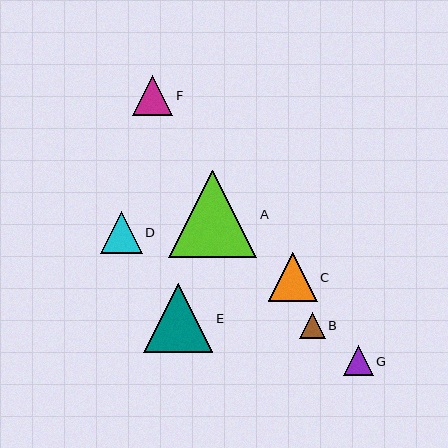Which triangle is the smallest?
Triangle B is the smallest with a size of approximately 25 pixels.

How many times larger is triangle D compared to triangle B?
Triangle D is approximately 1.6 times the size of triangle B.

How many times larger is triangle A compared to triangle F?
Triangle A is approximately 2.2 times the size of triangle F.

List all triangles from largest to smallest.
From largest to smallest: A, E, C, D, F, G, B.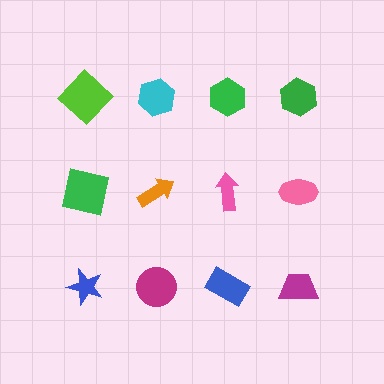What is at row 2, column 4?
A pink ellipse.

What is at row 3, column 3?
A blue rectangle.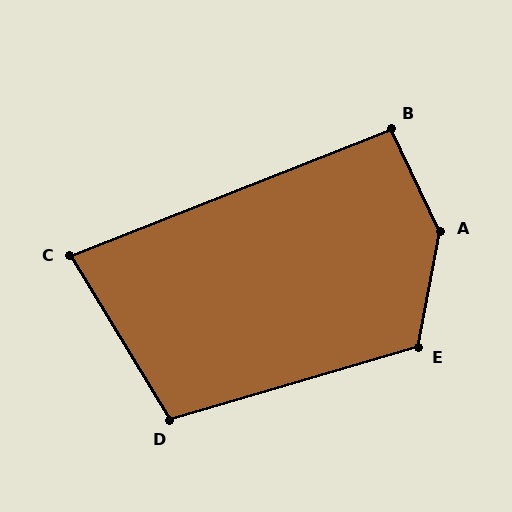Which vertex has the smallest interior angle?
C, at approximately 80 degrees.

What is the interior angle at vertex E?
Approximately 117 degrees (obtuse).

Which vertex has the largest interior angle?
A, at approximately 144 degrees.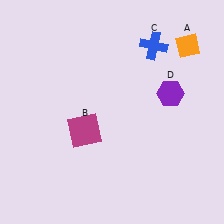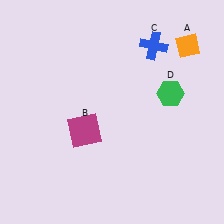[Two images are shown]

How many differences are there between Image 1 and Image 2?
There is 1 difference between the two images.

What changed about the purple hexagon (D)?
In Image 1, D is purple. In Image 2, it changed to green.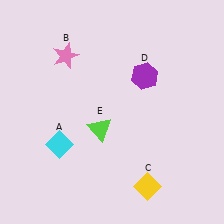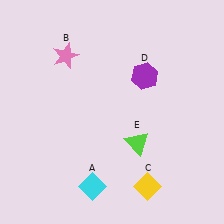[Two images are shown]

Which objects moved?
The objects that moved are: the cyan diamond (A), the lime triangle (E).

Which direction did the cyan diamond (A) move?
The cyan diamond (A) moved down.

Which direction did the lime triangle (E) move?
The lime triangle (E) moved right.